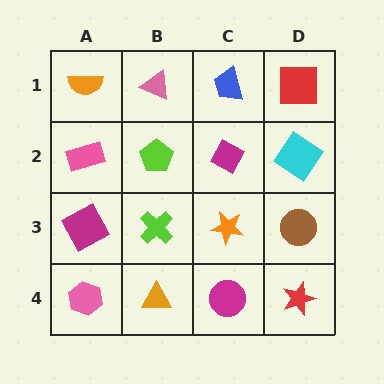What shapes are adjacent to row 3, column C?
A magenta diamond (row 2, column C), a magenta circle (row 4, column C), a lime cross (row 3, column B), a brown circle (row 3, column D).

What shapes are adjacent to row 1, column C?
A magenta diamond (row 2, column C), a pink triangle (row 1, column B), a red square (row 1, column D).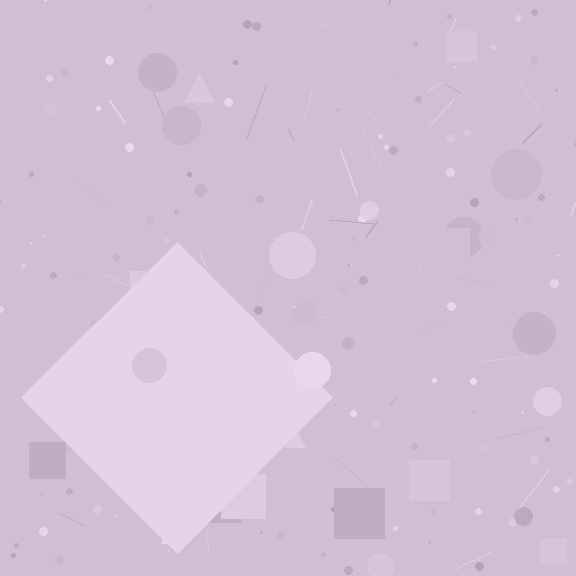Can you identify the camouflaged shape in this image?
The camouflaged shape is a diamond.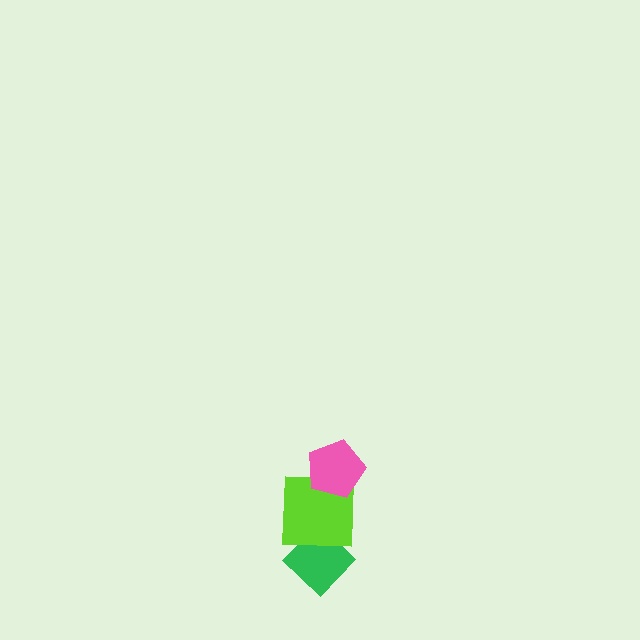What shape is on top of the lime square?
The pink pentagon is on top of the lime square.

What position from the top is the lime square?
The lime square is 2nd from the top.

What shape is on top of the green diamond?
The lime square is on top of the green diamond.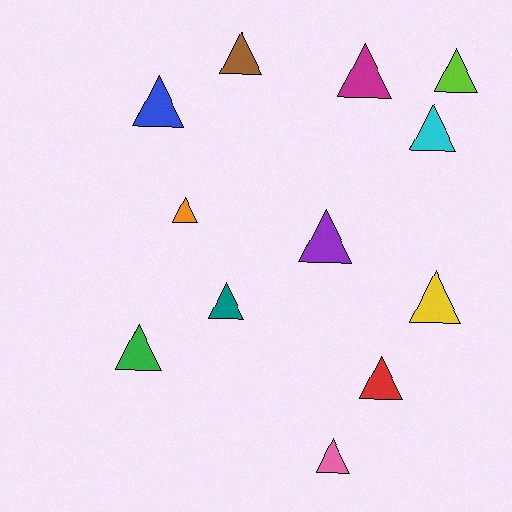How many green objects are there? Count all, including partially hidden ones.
There is 1 green object.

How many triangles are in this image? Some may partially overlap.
There are 12 triangles.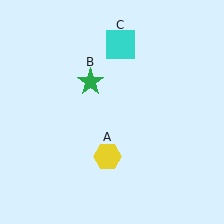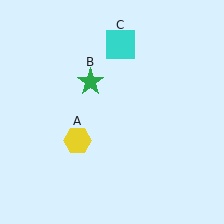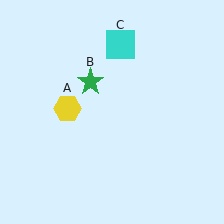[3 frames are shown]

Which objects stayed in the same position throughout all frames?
Green star (object B) and cyan square (object C) remained stationary.